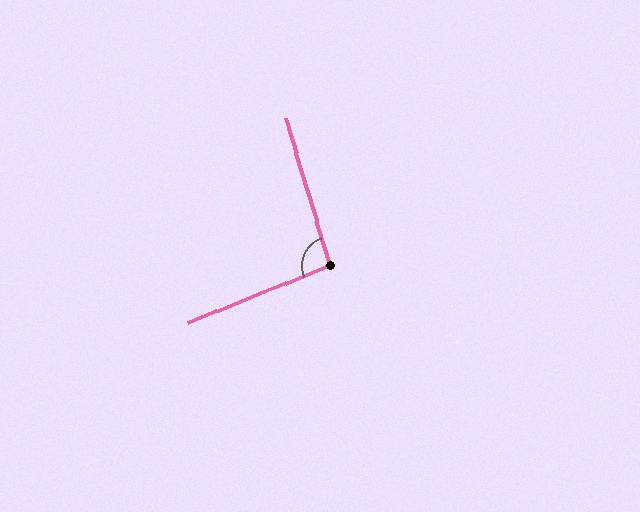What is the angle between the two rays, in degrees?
Approximately 95 degrees.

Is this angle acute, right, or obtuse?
It is obtuse.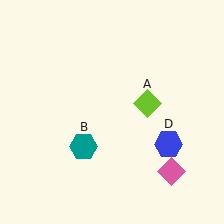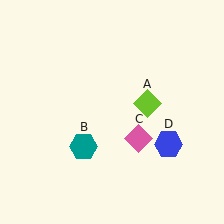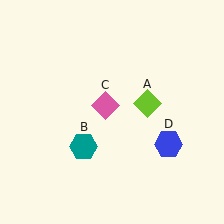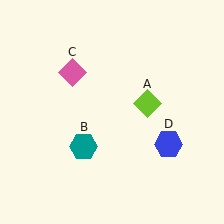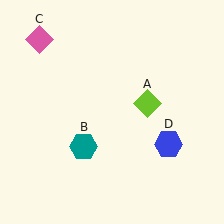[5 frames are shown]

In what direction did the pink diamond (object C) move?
The pink diamond (object C) moved up and to the left.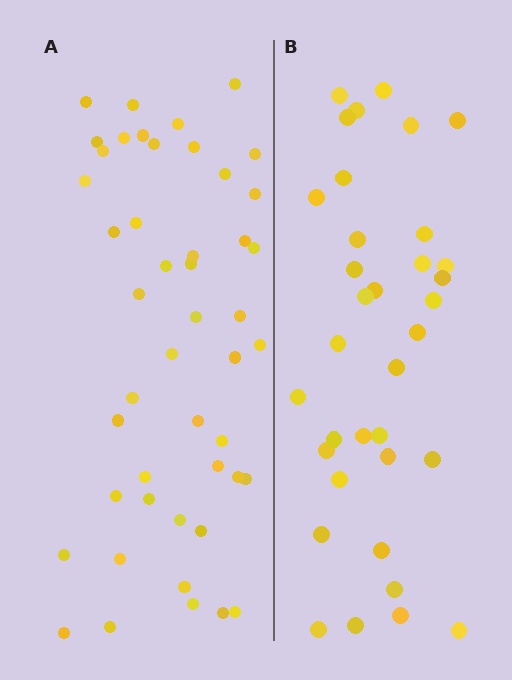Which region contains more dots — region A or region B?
Region A (the left region) has more dots.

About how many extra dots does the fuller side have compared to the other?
Region A has roughly 12 or so more dots than region B.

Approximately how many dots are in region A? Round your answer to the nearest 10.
About 50 dots. (The exact count is 47, which rounds to 50.)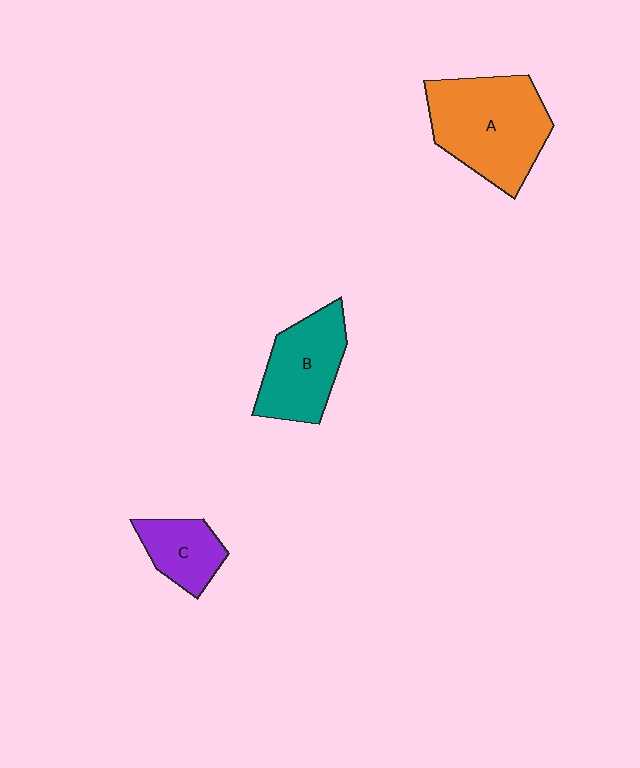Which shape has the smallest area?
Shape C (purple).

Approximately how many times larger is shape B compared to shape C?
Approximately 1.6 times.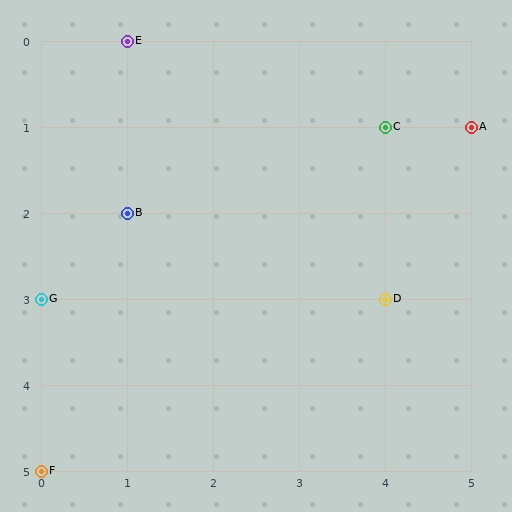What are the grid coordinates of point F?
Point F is at grid coordinates (0, 5).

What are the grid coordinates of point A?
Point A is at grid coordinates (5, 1).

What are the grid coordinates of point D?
Point D is at grid coordinates (4, 3).